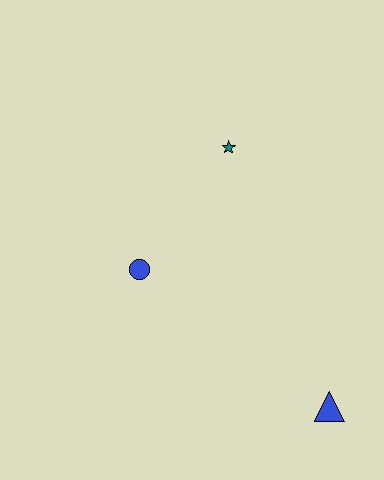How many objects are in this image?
There are 3 objects.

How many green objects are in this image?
There are no green objects.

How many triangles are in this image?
There is 1 triangle.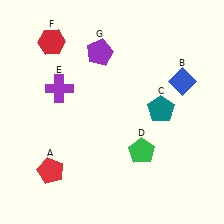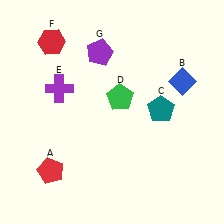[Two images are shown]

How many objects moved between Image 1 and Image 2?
1 object moved between the two images.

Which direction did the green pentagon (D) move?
The green pentagon (D) moved up.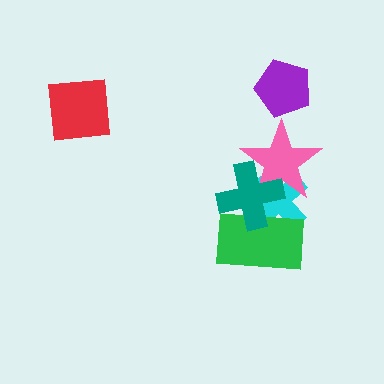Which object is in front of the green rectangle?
The teal cross is in front of the green rectangle.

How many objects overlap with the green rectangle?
2 objects overlap with the green rectangle.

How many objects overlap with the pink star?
2 objects overlap with the pink star.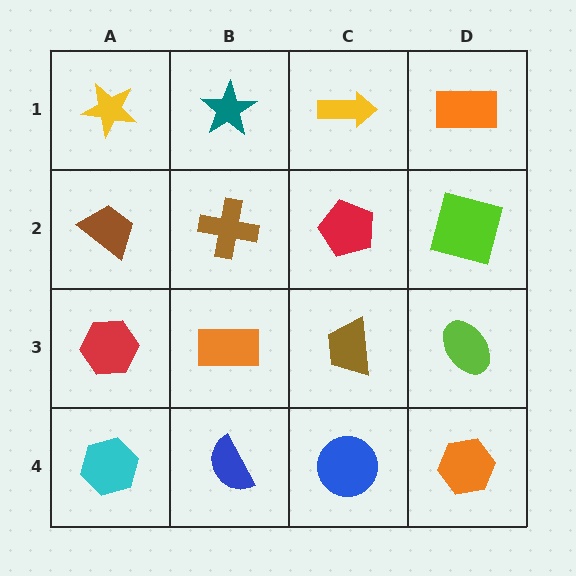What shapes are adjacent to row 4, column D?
A lime ellipse (row 3, column D), a blue circle (row 4, column C).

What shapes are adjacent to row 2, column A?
A yellow star (row 1, column A), a red hexagon (row 3, column A), a brown cross (row 2, column B).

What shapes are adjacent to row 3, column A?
A brown trapezoid (row 2, column A), a cyan hexagon (row 4, column A), an orange rectangle (row 3, column B).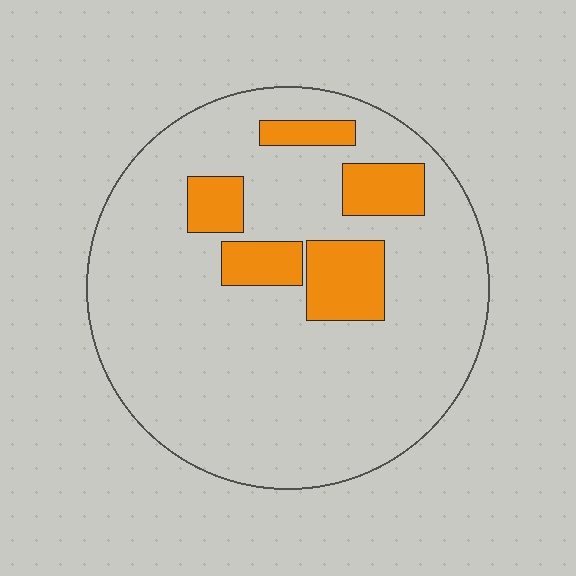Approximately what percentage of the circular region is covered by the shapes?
Approximately 15%.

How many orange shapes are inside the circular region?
5.